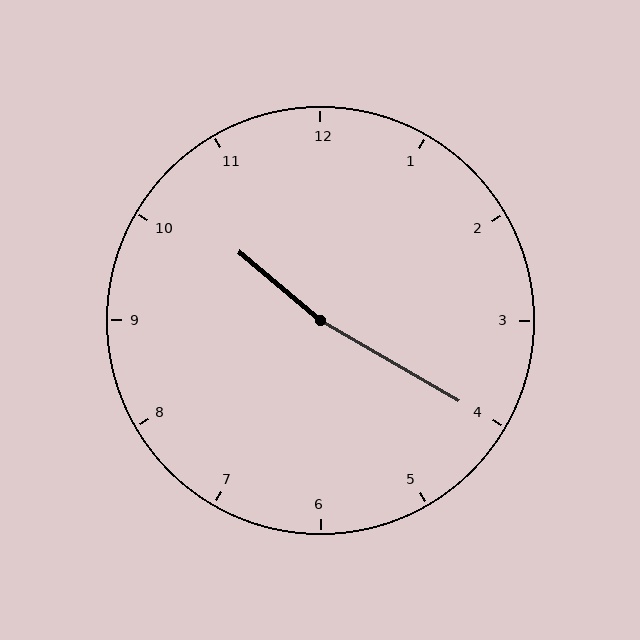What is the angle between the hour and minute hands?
Approximately 170 degrees.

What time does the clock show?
10:20.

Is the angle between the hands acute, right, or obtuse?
It is obtuse.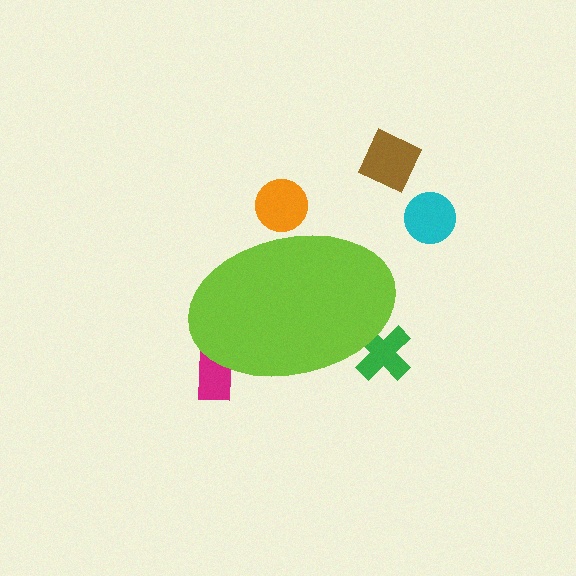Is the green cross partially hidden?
Yes, the green cross is partially hidden behind the lime ellipse.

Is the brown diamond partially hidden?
No, the brown diamond is fully visible.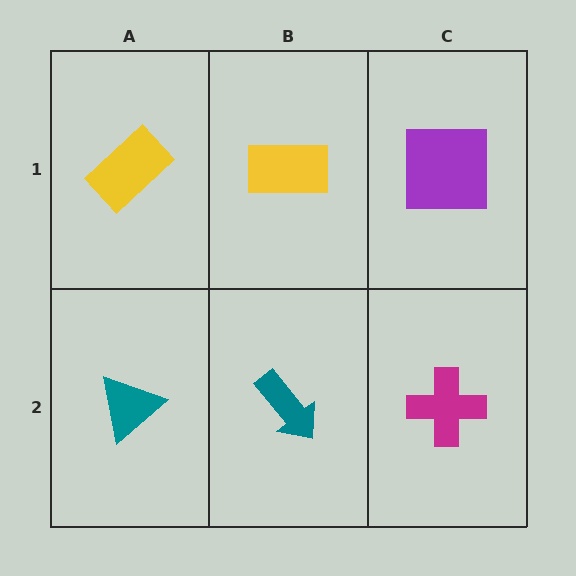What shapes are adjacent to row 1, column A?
A teal triangle (row 2, column A), a yellow rectangle (row 1, column B).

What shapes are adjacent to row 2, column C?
A purple square (row 1, column C), a teal arrow (row 2, column B).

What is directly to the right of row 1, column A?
A yellow rectangle.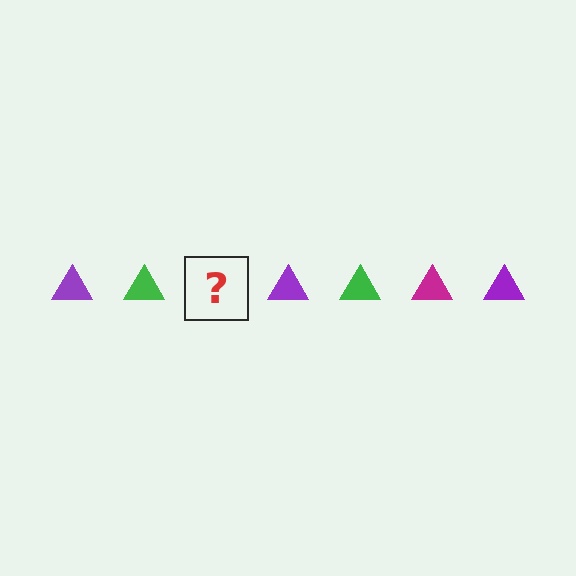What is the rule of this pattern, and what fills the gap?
The rule is that the pattern cycles through purple, green, magenta triangles. The gap should be filled with a magenta triangle.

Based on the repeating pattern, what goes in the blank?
The blank should be a magenta triangle.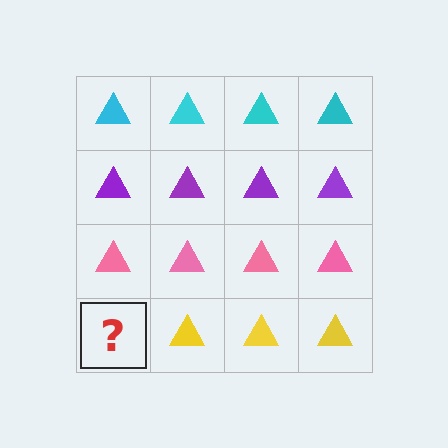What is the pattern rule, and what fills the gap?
The rule is that each row has a consistent color. The gap should be filled with a yellow triangle.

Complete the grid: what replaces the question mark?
The question mark should be replaced with a yellow triangle.